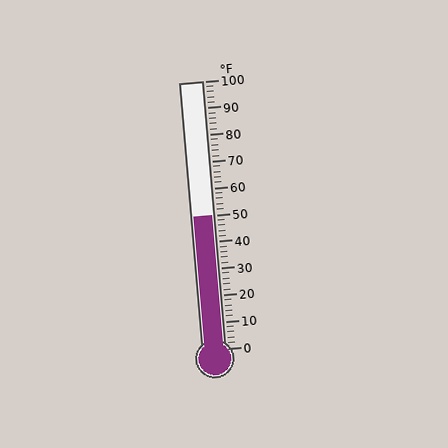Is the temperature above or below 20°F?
The temperature is above 20°F.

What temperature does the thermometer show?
The thermometer shows approximately 50°F.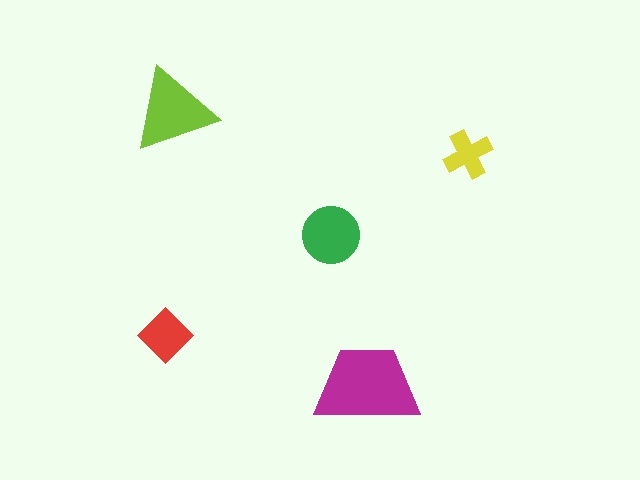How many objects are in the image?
There are 5 objects in the image.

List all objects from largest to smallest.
The magenta trapezoid, the lime triangle, the green circle, the red diamond, the yellow cross.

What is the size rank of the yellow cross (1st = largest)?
5th.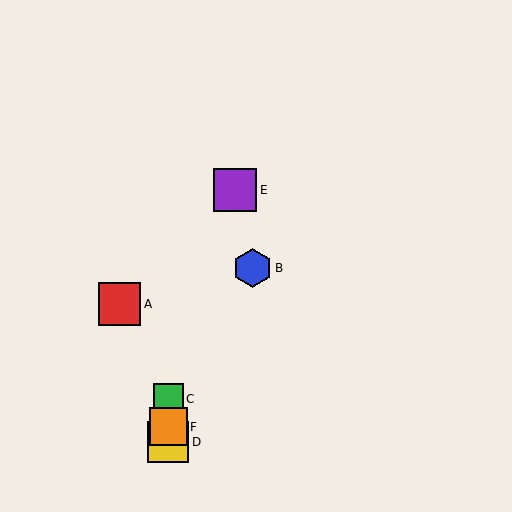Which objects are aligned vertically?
Objects C, D, F are aligned vertically.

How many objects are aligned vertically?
3 objects (C, D, F) are aligned vertically.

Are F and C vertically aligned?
Yes, both are at x≈168.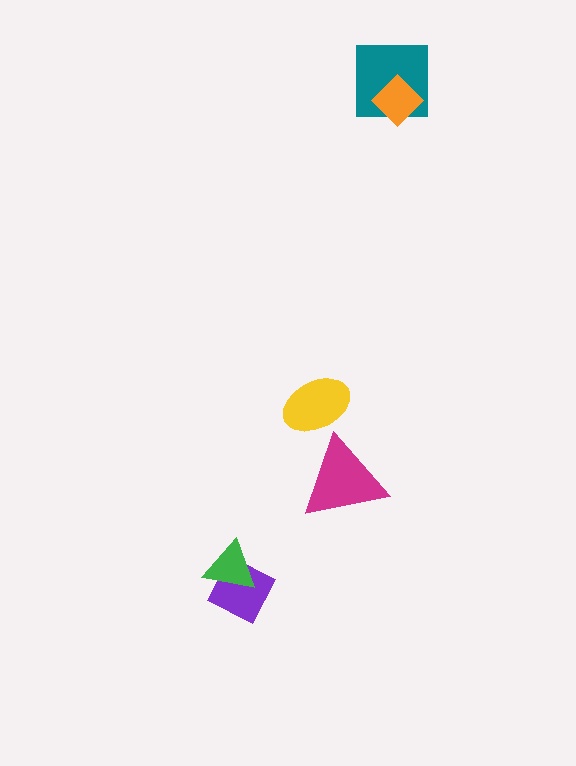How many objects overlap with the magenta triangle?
0 objects overlap with the magenta triangle.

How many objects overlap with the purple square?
1 object overlaps with the purple square.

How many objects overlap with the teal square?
1 object overlaps with the teal square.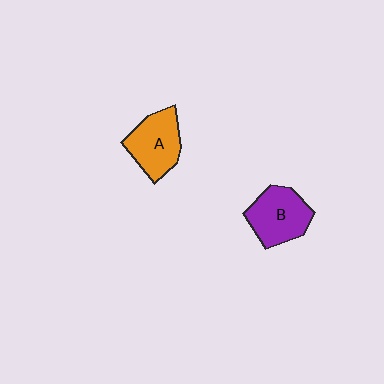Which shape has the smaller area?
Shape A (orange).